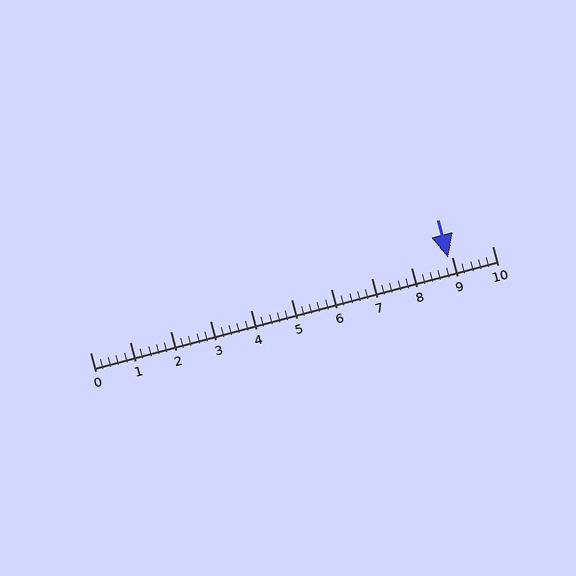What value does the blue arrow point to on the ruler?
The blue arrow points to approximately 8.9.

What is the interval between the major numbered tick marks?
The major tick marks are spaced 1 units apart.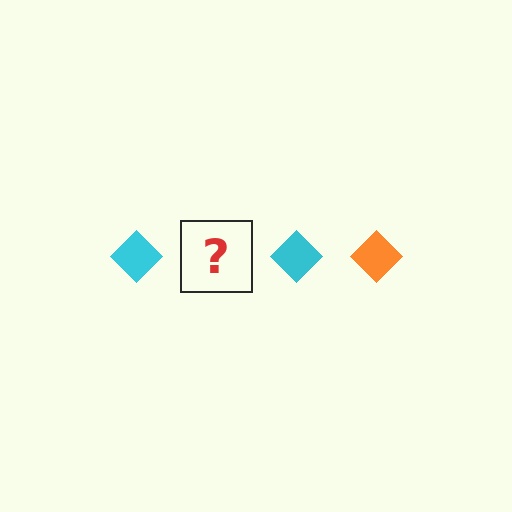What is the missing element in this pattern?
The missing element is an orange diamond.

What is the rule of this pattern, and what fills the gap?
The rule is that the pattern cycles through cyan, orange diamonds. The gap should be filled with an orange diamond.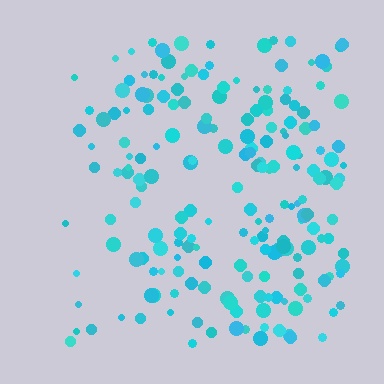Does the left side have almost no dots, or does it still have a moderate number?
Still a moderate number, just noticeably fewer than the right.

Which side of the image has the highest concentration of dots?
The right.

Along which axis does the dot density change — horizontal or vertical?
Horizontal.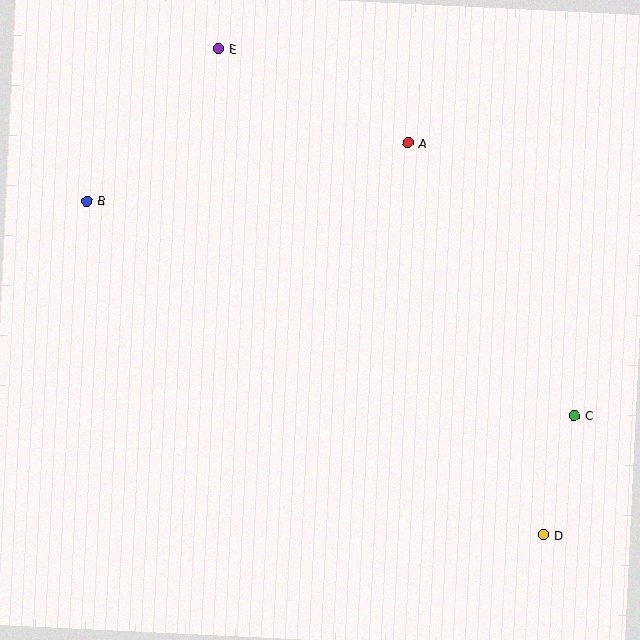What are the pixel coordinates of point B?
Point B is at (87, 201).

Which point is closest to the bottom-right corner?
Point D is closest to the bottom-right corner.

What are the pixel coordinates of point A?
Point A is at (408, 143).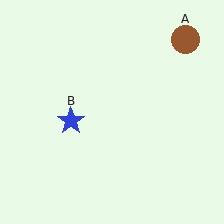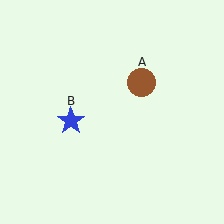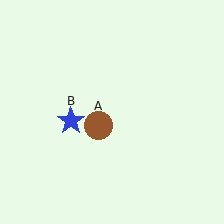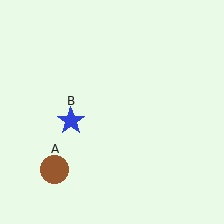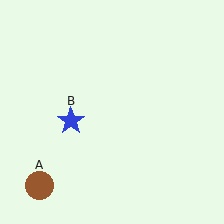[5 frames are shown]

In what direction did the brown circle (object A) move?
The brown circle (object A) moved down and to the left.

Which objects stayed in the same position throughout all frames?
Blue star (object B) remained stationary.